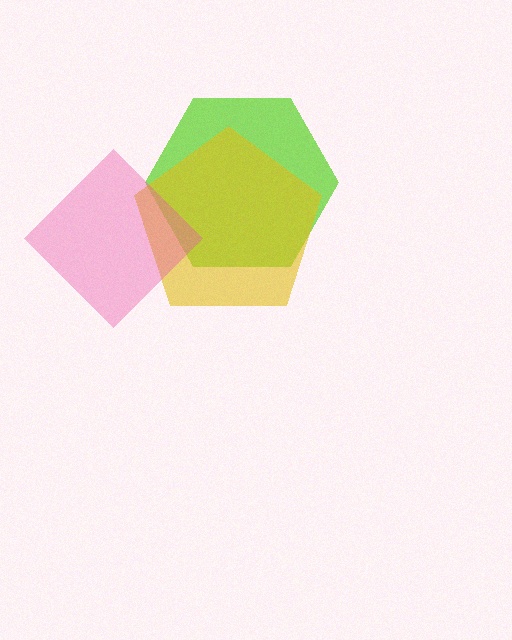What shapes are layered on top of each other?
The layered shapes are: a lime hexagon, a yellow pentagon, a pink diamond.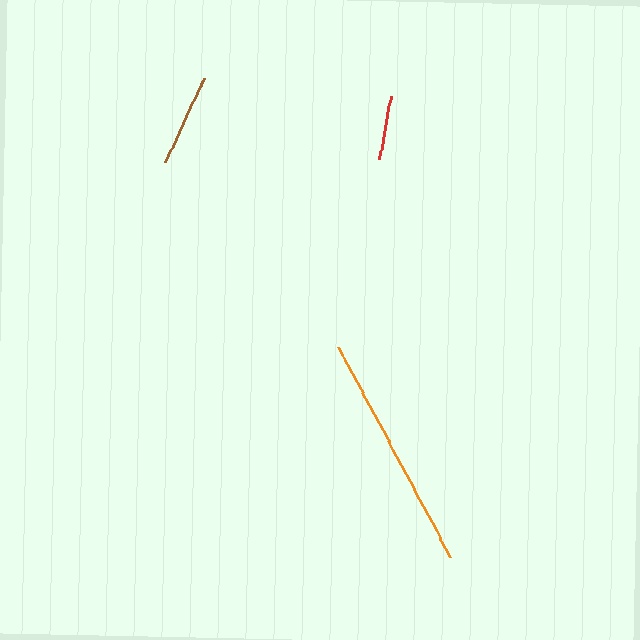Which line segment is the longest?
The orange line is the longest at approximately 237 pixels.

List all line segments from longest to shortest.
From longest to shortest: orange, brown, red.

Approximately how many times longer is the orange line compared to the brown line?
The orange line is approximately 2.5 times the length of the brown line.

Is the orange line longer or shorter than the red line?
The orange line is longer than the red line.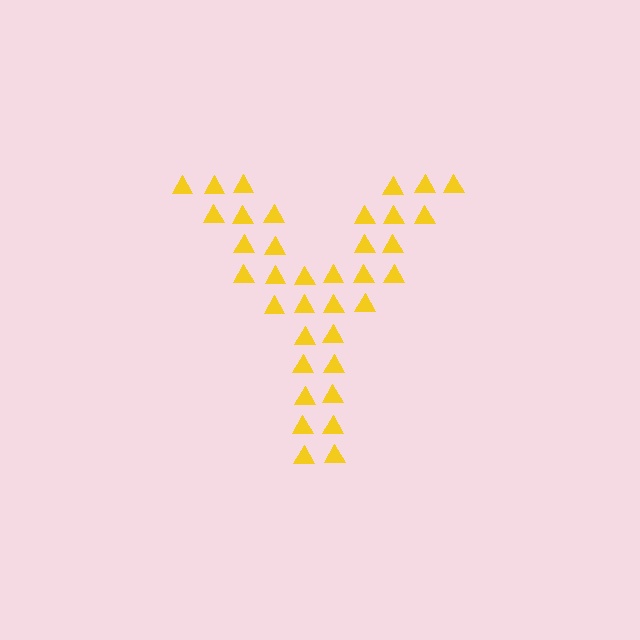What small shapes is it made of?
It is made of small triangles.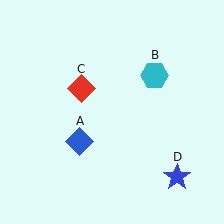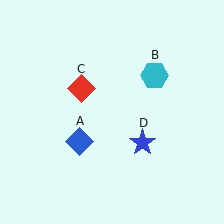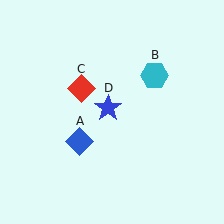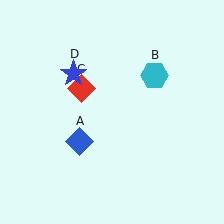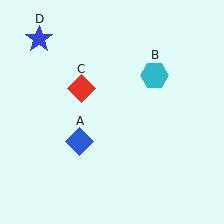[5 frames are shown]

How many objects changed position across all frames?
1 object changed position: blue star (object D).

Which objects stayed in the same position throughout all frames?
Blue diamond (object A) and cyan hexagon (object B) and red diamond (object C) remained stationary.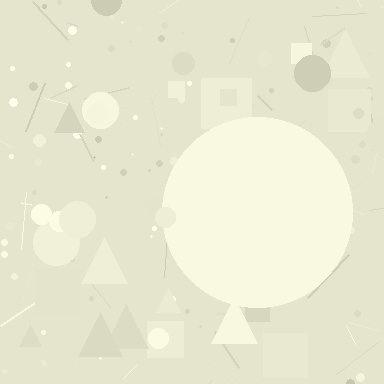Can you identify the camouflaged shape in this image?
The camouflaged shape is a circle.